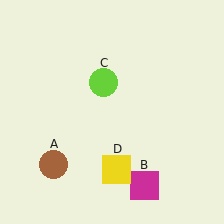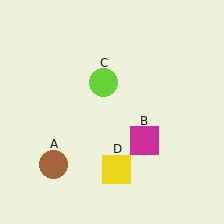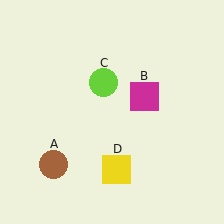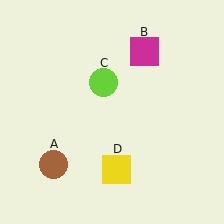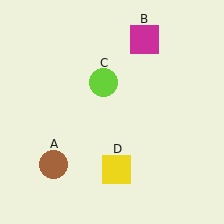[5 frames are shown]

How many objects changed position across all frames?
1 object changed position: magenta square (object B).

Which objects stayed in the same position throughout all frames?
Brown circle (object A) and lime circle (object C) and yellow square (object D) remained stationary.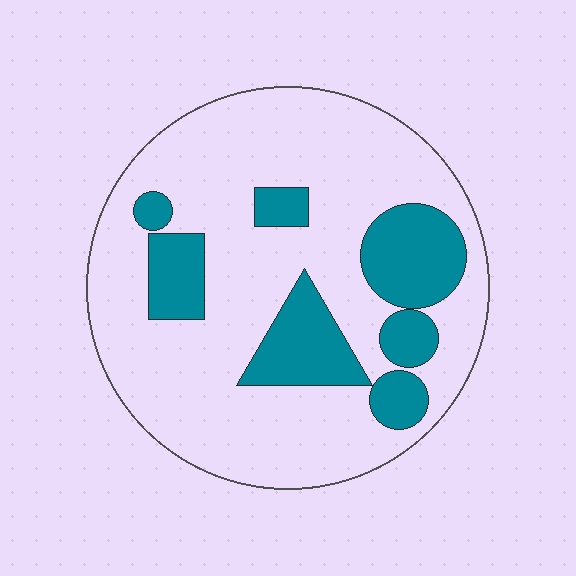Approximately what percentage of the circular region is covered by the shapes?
Approximately 25%.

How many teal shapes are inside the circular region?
7.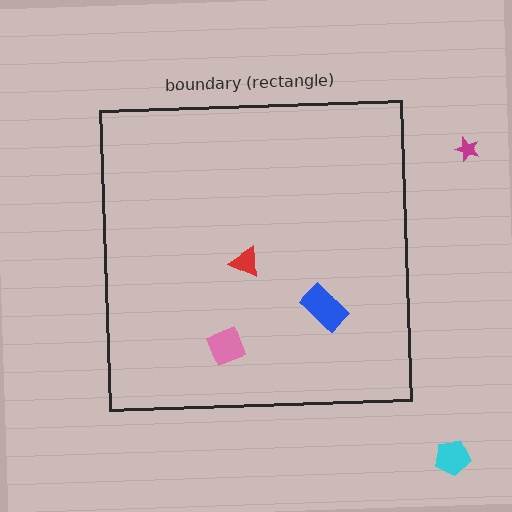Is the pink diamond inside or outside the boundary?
Inside.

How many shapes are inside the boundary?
3 inside, 2 outside.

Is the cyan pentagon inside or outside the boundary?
Outside.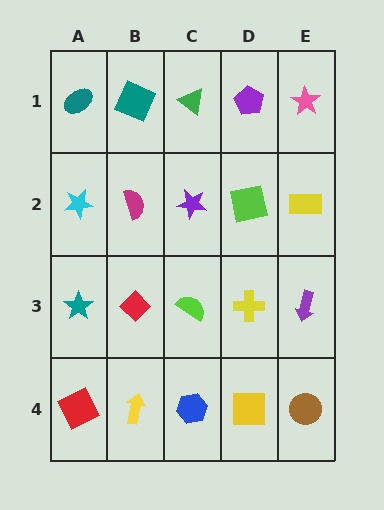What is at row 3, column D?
A yellow cross.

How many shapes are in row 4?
5 shapes.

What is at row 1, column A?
A teal ellipse.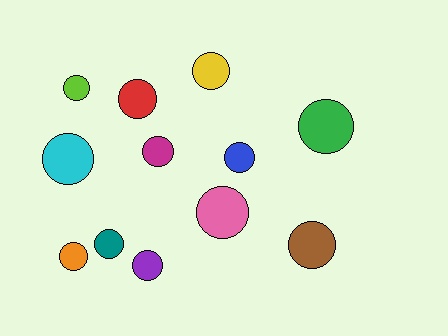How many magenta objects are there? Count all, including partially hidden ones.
There is 1 magenta object.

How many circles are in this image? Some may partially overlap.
There are 12 circles.